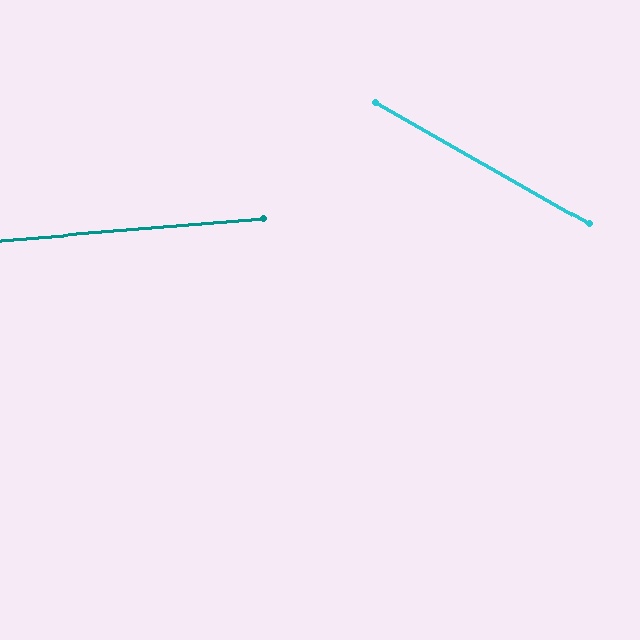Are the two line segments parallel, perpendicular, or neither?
Neither parallel nor perpendicular — they differ by about 34°.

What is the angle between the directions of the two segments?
Approximately 34 degrees.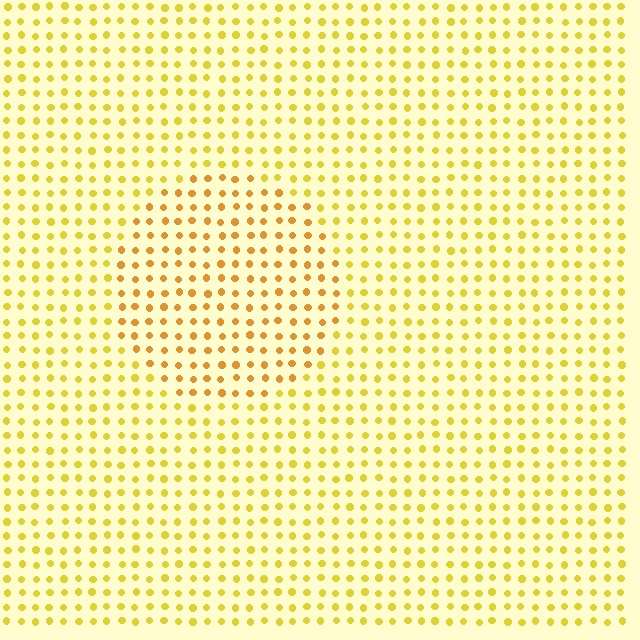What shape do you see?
I see a circle.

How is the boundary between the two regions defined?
The boundary is defined purely by a slight shift in hue (about 22 degrees). Spacing, size, and orientation are identical on both sides.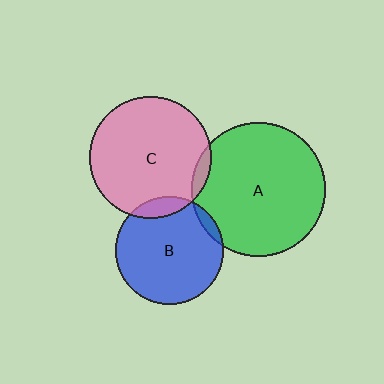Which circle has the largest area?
Circle A (green).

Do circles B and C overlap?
Yes.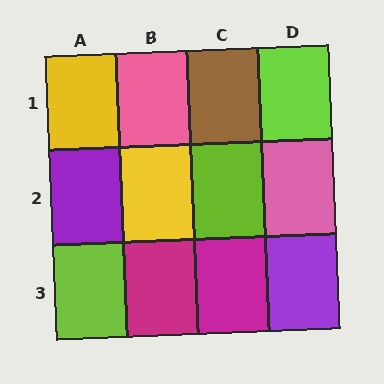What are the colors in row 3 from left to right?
Lime, magenta, magenta, purple.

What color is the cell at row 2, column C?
Lime.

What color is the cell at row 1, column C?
Brown.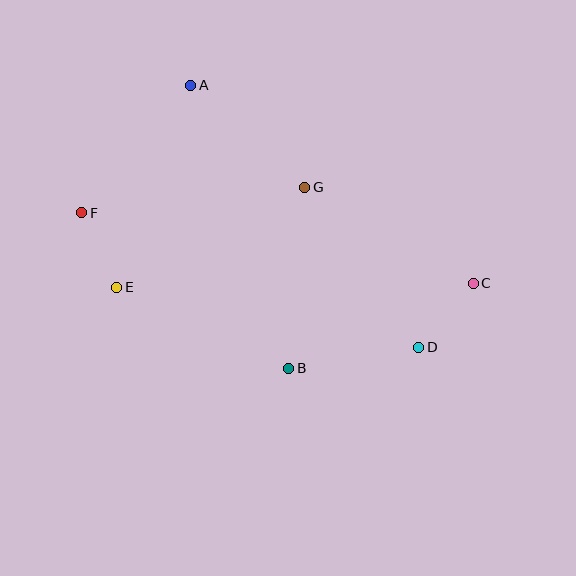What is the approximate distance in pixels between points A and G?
The distance between A and G is approximately 153 pixels.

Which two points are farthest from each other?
Points C and F are farthest from each other.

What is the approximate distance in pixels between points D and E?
The distance between D and E is approximately 308 pixels.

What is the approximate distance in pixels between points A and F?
The distance between A and F is approximately 168 pixels.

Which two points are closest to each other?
Points E and F are closest to each other.